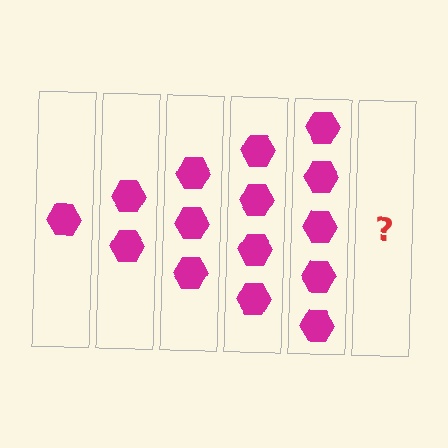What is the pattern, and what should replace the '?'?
The pattern is that each step adds one more hexagon. The '?' should be 6 hexagons.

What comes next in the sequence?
The next element should be 6 hexagons.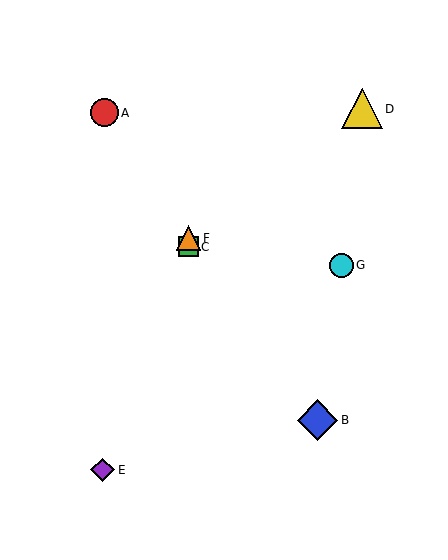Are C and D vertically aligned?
No, C is at x≈188 and D is at x≈362.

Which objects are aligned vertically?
Objects C, F are aligned vertically.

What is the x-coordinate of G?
Object G is at x≈341.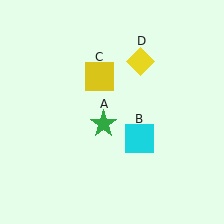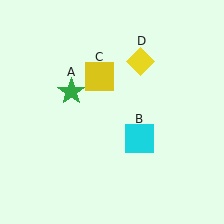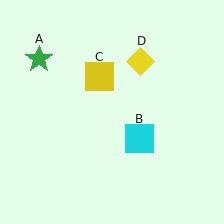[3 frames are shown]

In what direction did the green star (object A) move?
The green star (object A) moved up and to the left.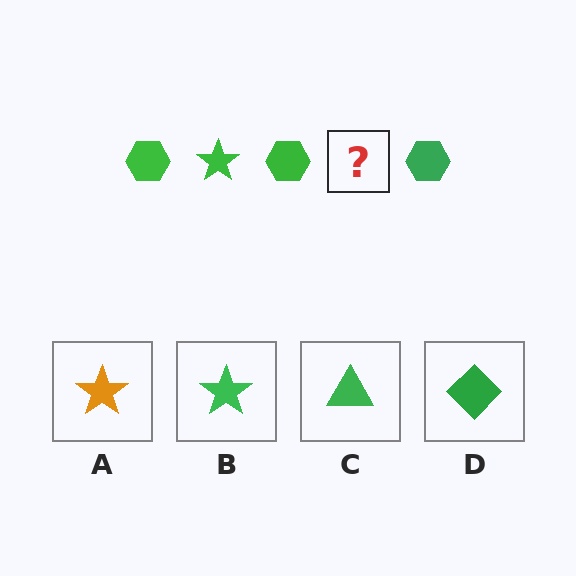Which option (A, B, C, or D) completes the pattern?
B.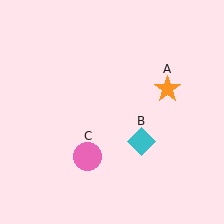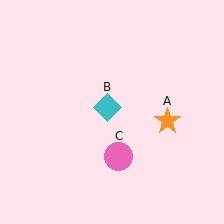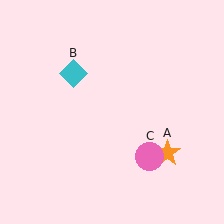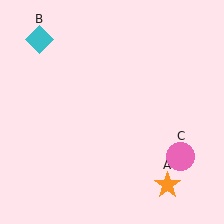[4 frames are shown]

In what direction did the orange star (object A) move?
The orange star (object A) moved down.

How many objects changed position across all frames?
3 objects changed position: orange star (object A), cyan diamond (object B), pink circle (object C).